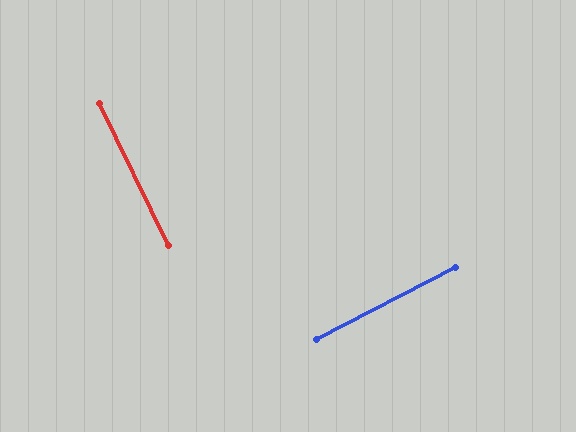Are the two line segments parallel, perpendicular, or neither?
Perpendicular — they meet at approximately 88°.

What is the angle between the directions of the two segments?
Approximately 88 degrees.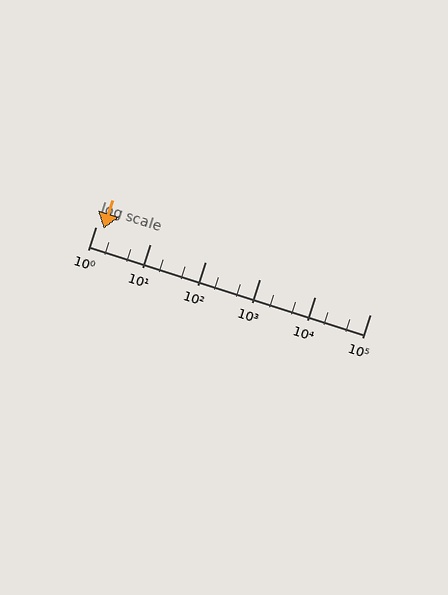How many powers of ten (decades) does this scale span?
The scale spans 5 decades, from 1 to 100000.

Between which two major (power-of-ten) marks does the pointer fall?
The pointer is between 1 and 10.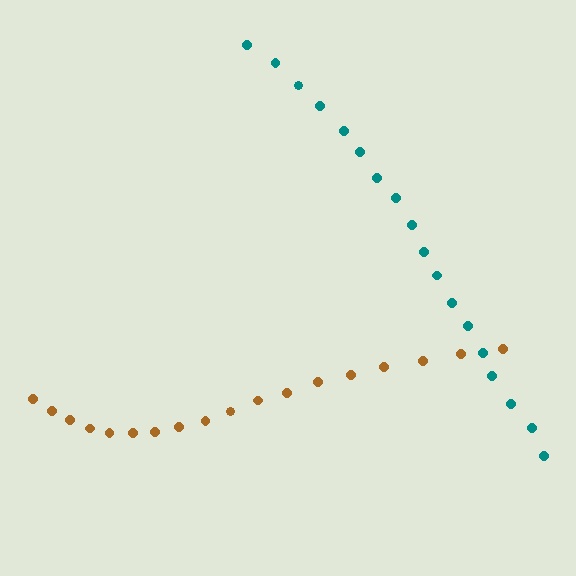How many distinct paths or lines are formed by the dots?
There are 2 distinct paths.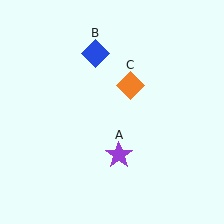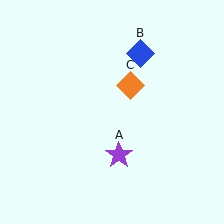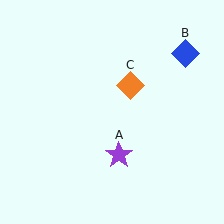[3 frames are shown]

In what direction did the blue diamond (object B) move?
The blue diamond (object B) moved right.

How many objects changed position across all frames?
1 object changed position: blue diamond (object B).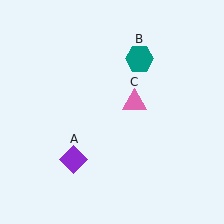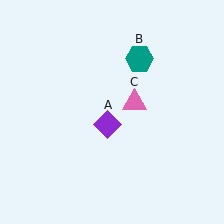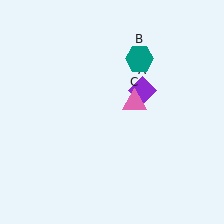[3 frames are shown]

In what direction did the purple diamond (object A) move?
The purple diamond (object A) moved up and to the right.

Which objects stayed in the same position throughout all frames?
Teal hexagon (object B) and pink triangle (object C) remained stationary.